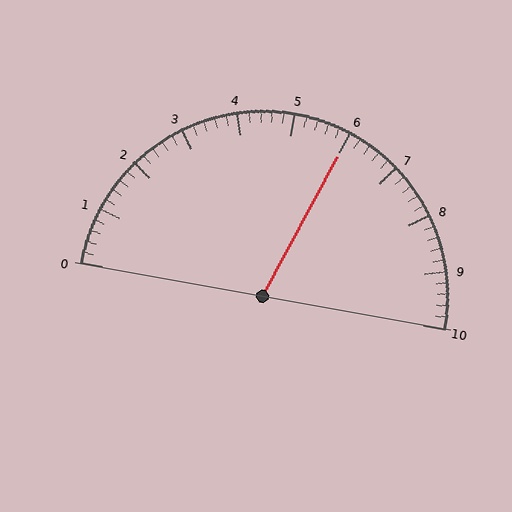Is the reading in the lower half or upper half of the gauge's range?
The reading is in the upper half of the range (0 to 10).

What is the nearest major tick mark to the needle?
The nearest major tick mark is 6.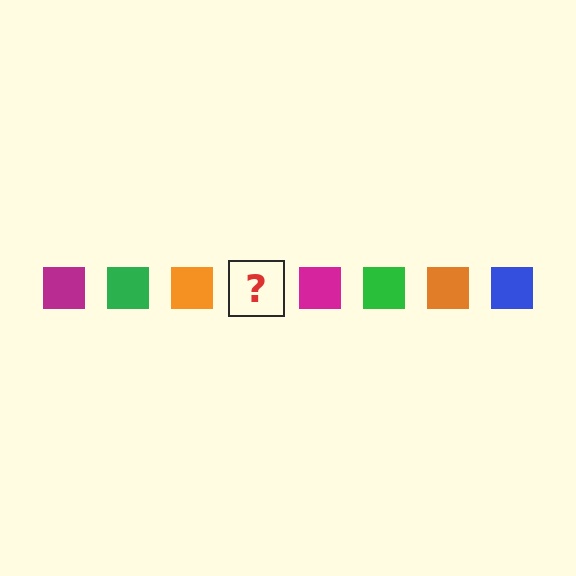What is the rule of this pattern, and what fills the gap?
The rule is that the pattern cycles through magenta, green, orange, blue squares. The gap should be filled with a blue square.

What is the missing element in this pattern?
The missing element is a blue square.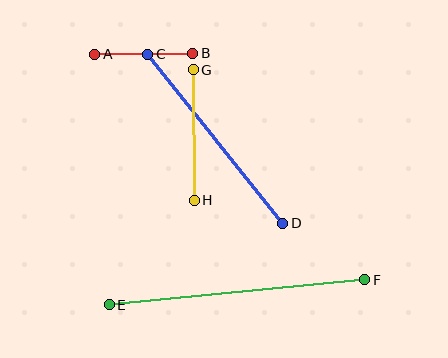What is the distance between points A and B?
The distance is approximately 98 pixels.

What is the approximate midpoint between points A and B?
The midpoint is at approximately (144, 54) pixels.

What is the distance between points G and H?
The distance is approximately 130 pixels.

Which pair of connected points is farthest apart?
Points E and F are farthest apart.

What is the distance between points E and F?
The distance is approximately 257 pixels.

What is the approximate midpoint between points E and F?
The midpoint is at approximately (237, 292) pixels.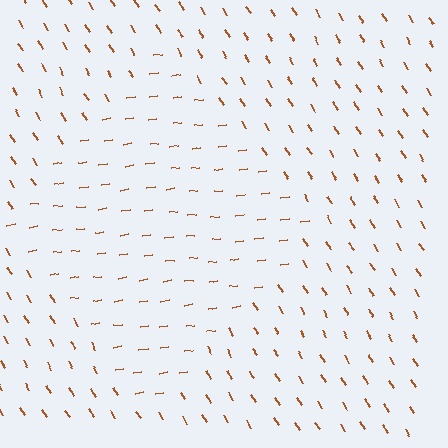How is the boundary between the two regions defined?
The boundary is defined purely by a change in line orientation (approximately 66 degrees difference). All lines are the same color and thickness.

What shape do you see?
I see a diamond.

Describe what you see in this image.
The image is filled with small brown line segments. A diamond region in the image has lines oriented differently from the surrounding lines, creating a visible texture boundary.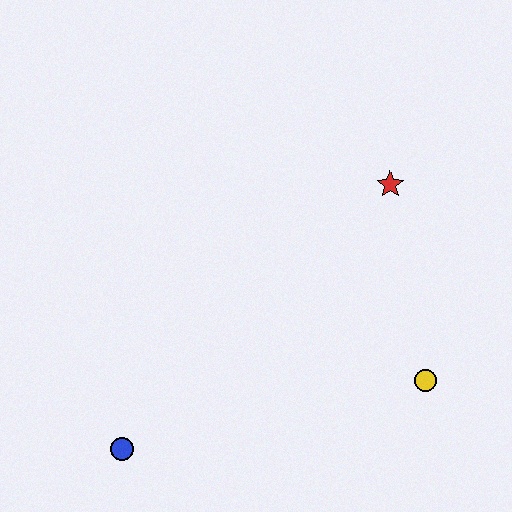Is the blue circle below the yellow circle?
Yes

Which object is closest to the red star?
The yellow circle is closest to the red star.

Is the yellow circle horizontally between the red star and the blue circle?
No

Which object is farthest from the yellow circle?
The blue circle is farthest from the yellow circle.